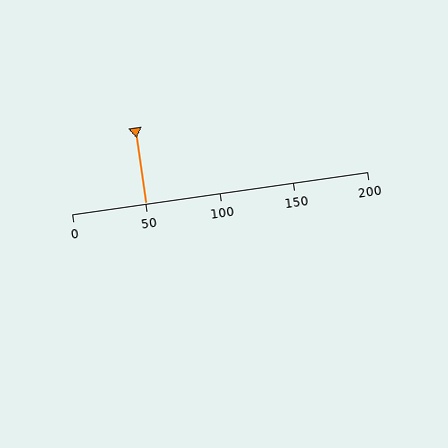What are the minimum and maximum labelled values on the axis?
The axis runs from 0 to 200.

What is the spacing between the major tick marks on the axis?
The major ticks are spaced 50 apart.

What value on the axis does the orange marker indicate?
The marker indicates approximately 50.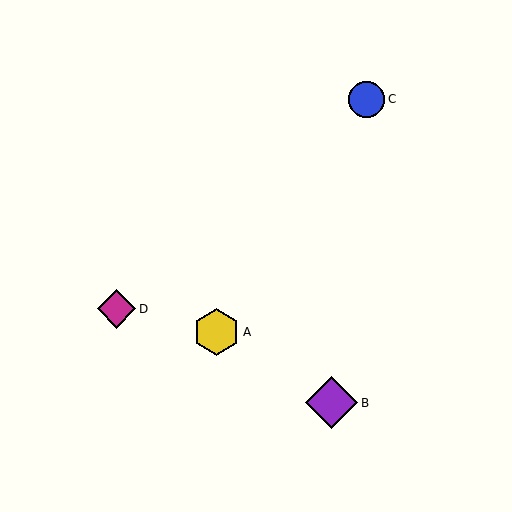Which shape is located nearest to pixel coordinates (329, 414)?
The purple diamond (labeled B) at (332, 403) is nearest to that location.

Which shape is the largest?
The purple diamond (labeled B) is the largest.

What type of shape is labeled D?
Shape D is a magenta diamond.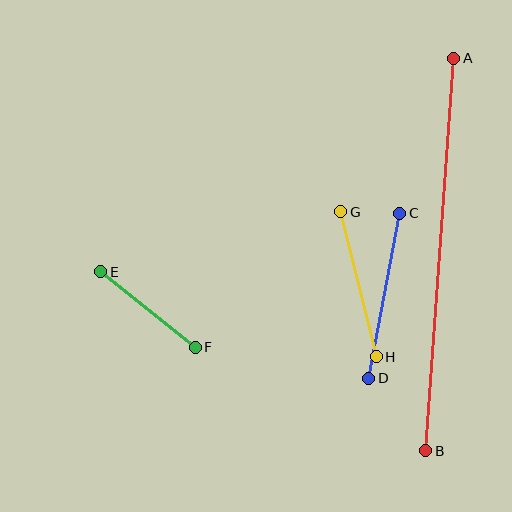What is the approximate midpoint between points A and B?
The midpoint is at approximately (440, 255) pixels.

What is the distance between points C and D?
The distance is approximately 168 pixels.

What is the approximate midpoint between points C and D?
The midpoint is at approximately (384, 296) pixels.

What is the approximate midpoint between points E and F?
The midpoint is at approximately (148, 310) pixels.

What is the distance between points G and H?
The distance is approximately 150 pixels.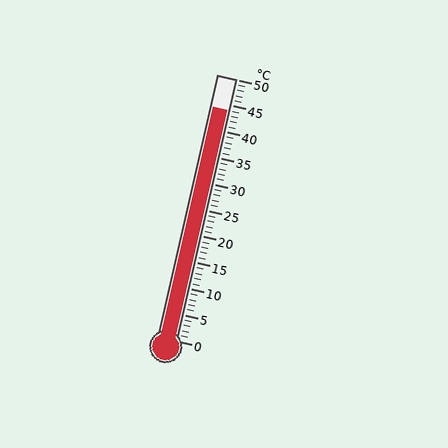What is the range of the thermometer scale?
The thermometer scale ranges from 0°C to 50°C.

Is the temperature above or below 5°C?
The temperature is above 5°C.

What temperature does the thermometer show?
The thermometer shows approximately 44°C.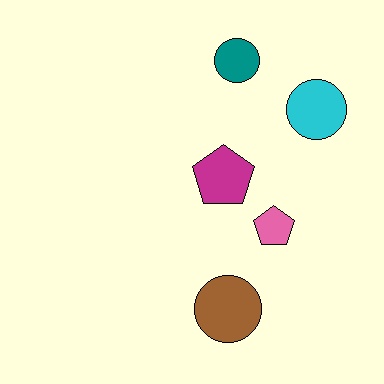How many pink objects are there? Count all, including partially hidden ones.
There is 1 pink object.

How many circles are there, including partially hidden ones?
There are 3 circles.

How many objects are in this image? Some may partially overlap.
There are 5 objects.